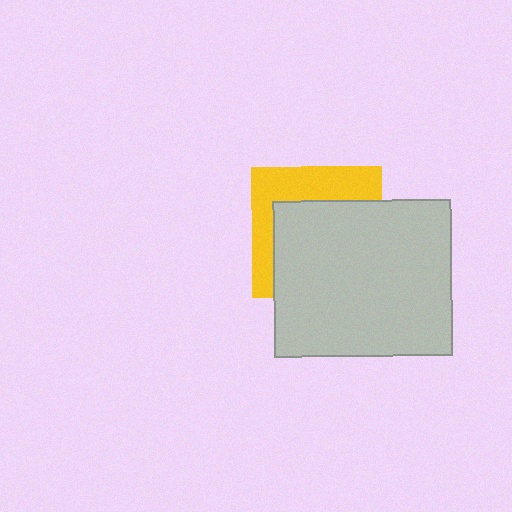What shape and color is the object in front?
The object in front is a light gray rectangle.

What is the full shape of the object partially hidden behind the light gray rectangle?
The partially hidden object is a yellow square.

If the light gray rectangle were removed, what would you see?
You would see the complete yellow square.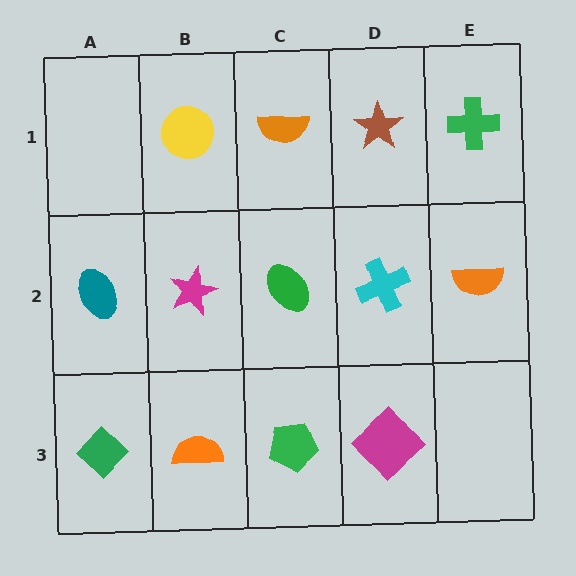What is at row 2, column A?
A teal ellipse.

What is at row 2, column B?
A magenta star.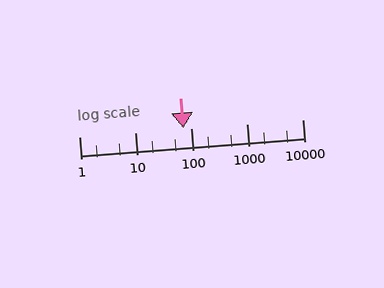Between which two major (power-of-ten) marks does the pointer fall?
The pointer is between 10 and 100.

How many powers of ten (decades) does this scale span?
The scale spans 4 decades, from 1 to 10000.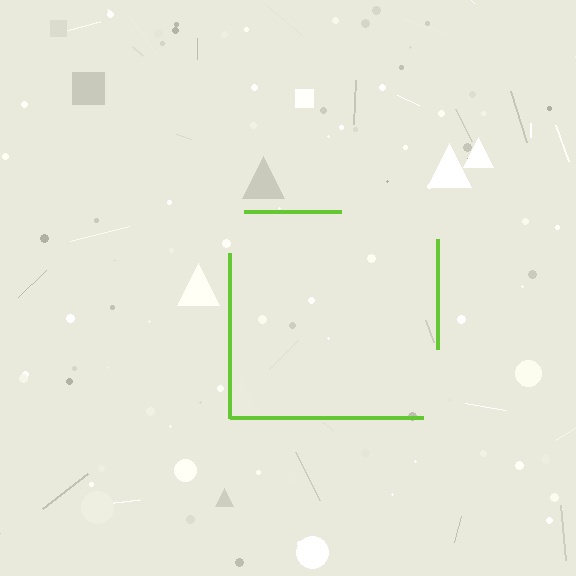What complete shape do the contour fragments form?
The contour fragments form a square.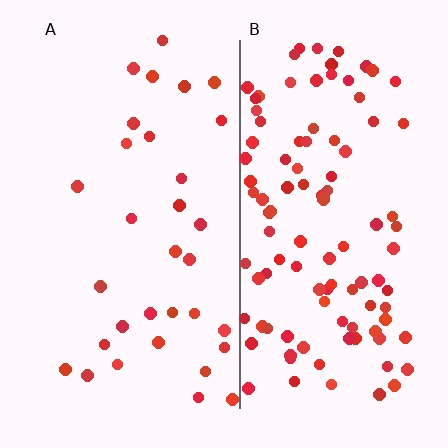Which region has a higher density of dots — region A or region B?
B (the right).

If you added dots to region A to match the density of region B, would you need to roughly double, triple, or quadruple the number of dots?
Approximately triple.